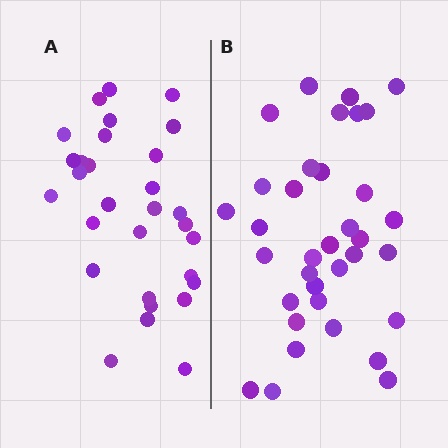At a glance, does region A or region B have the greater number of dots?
Region B (the right region) has more dots.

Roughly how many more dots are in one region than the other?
Region B has about 5 more dots than region A.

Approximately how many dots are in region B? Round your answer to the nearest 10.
About 40 dots. (The exact count is 35, which rounds to 40.)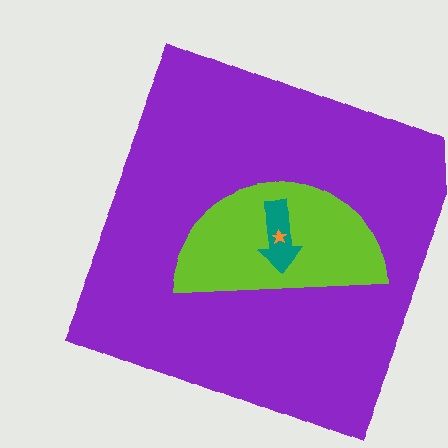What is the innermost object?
The orange star.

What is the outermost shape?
The purple square.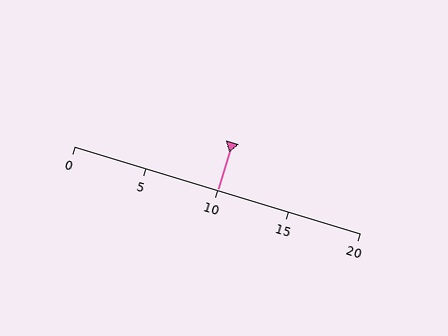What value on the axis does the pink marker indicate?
The marker indicates approximately 10.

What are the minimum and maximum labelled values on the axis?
The axis runs from 0 to 20.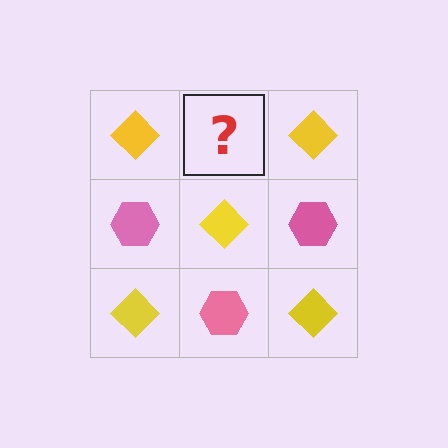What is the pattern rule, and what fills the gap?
The rule is that it alternates yellow diamond and pink hexagon in a checkerboard pattern. The gap should be filled with a pink hexagon.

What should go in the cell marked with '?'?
The missing cell should contain a pink hexagon.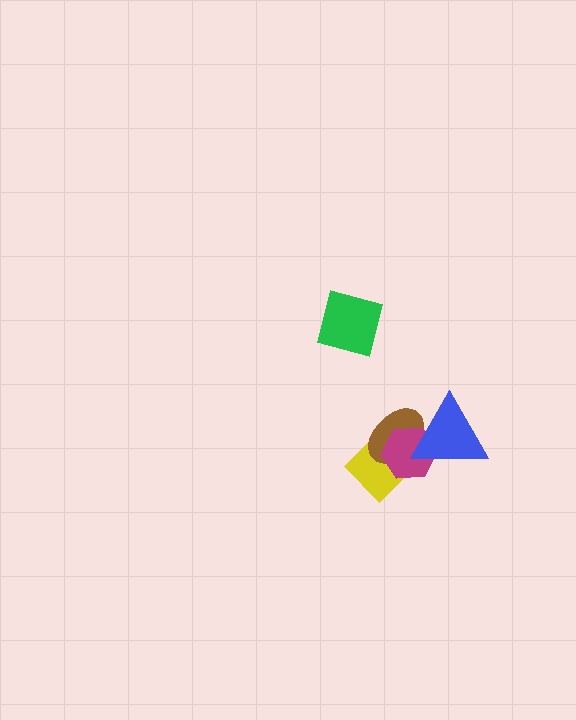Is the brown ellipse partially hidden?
Yes, it is partially covered by another shape.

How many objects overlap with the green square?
0 objects overlap with the green square.